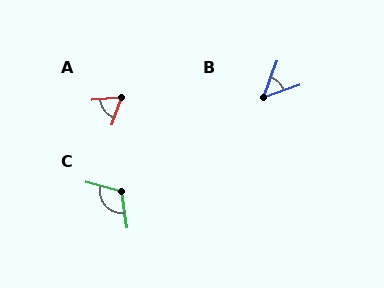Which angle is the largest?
C, at approximately 113 degrees.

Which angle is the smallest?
B, at approximately 50 degrees.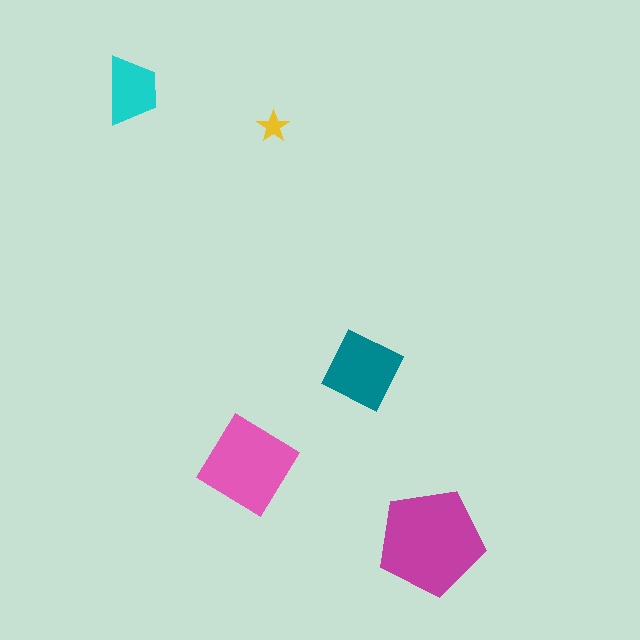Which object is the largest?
The magenta pentagon.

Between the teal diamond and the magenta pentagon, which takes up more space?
The magenta pentagon.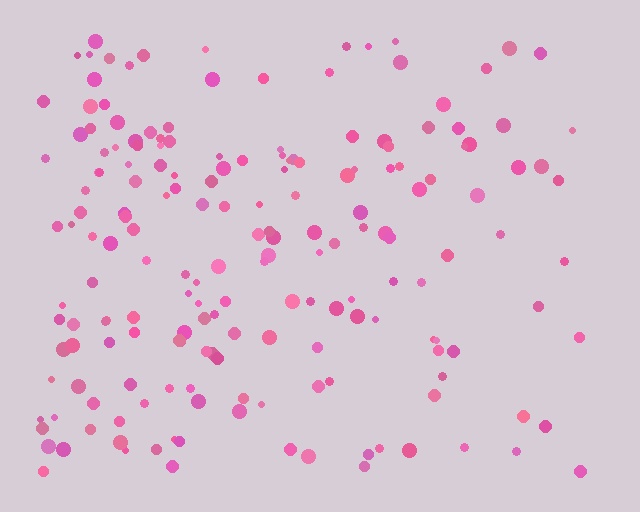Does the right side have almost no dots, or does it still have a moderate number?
Still a moderate number, just noticeably fewer than the left.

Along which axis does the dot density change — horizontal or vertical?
Horizontal.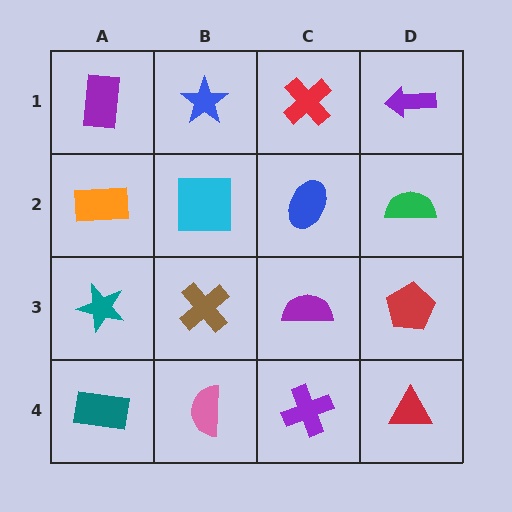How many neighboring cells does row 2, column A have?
3.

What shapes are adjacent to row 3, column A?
An orange rectangle (row 2, column A), a teal rectangle (row 4, column A), a brown cross (row 3, column B).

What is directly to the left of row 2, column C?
A cyan square.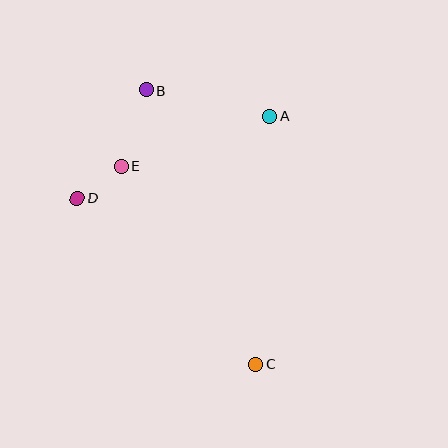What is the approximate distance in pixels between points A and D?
The distance between A and D is approximately 209 pixels.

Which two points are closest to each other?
Points D and E are closest to each other.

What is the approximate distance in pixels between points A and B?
The distance between A and B is approximately 126 pixels.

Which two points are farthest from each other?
Points B and C are farthest from each other.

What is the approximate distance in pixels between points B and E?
The distance between B and E is approximately 80 pixels.